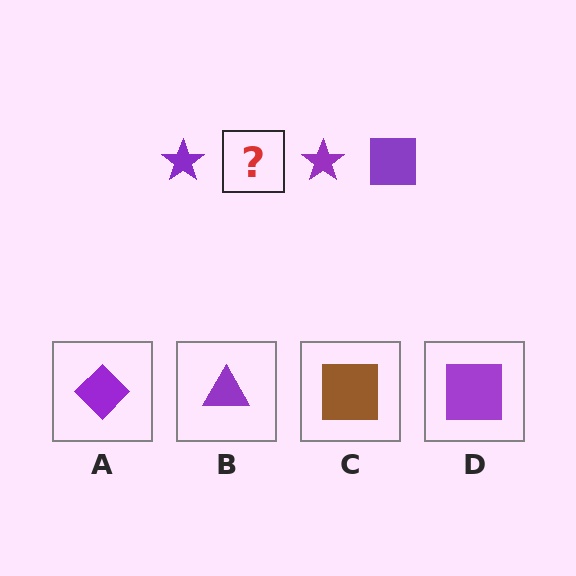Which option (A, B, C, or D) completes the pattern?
D.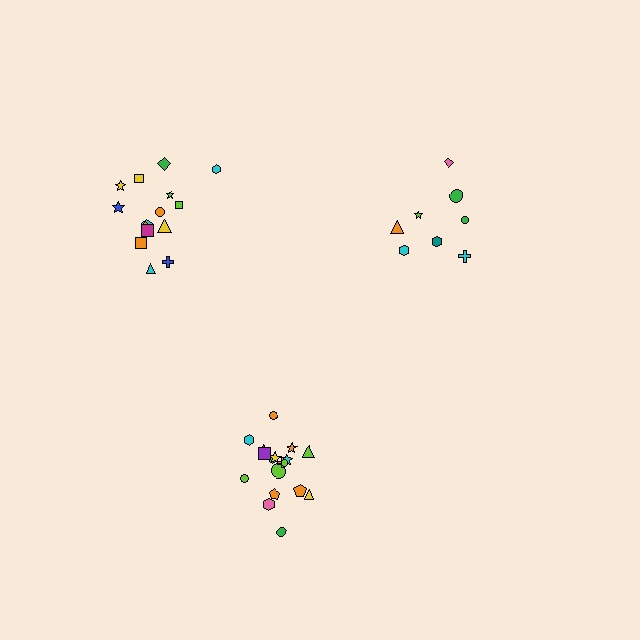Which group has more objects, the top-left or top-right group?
The top-left group.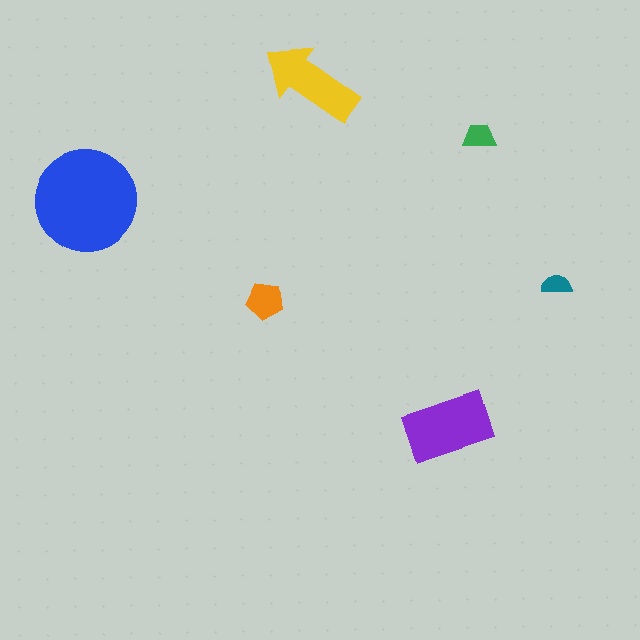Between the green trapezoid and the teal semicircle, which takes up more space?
The green trapezoid.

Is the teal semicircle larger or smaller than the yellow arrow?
Smaller.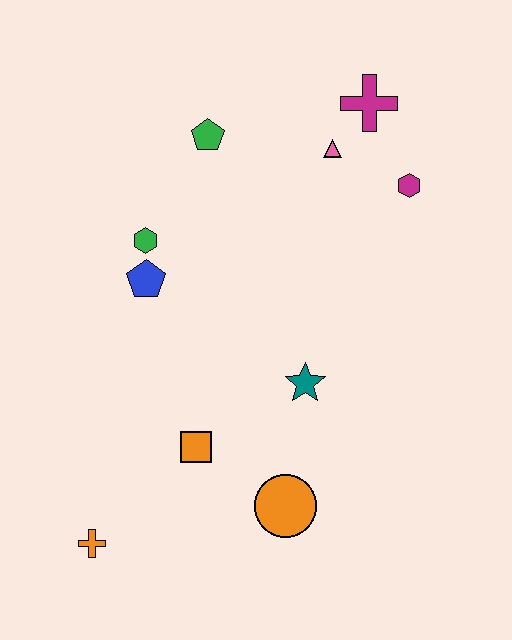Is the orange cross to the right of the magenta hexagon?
No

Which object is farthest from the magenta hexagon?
The orange cross is farthest from the magenta hexagon.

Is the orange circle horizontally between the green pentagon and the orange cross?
No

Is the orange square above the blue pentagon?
No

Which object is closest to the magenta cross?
The pink triangle is closest to the magenta cross.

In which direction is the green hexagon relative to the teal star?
The green hexagon is to the left of the teal star.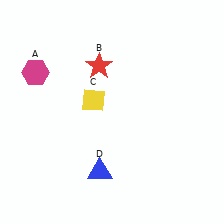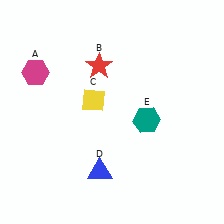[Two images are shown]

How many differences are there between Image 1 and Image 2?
There is 1 difference between the two images.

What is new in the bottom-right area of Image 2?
A teal hexagon (E) was added in the bottom-right area of Image 2.